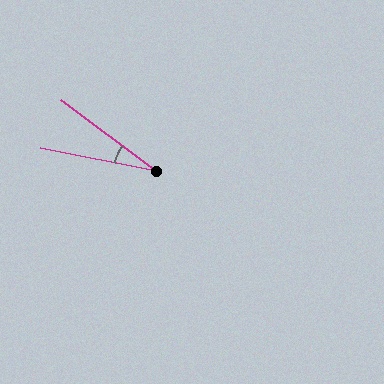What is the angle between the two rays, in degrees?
Approximately 26 degrees.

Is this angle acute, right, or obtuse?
It is acute.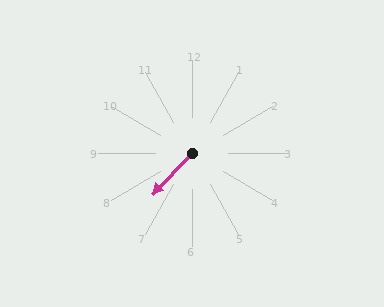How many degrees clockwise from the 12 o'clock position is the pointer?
Approximately 224 degrees.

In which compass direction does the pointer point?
Southwest.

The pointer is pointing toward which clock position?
Roughly 7 o'clock.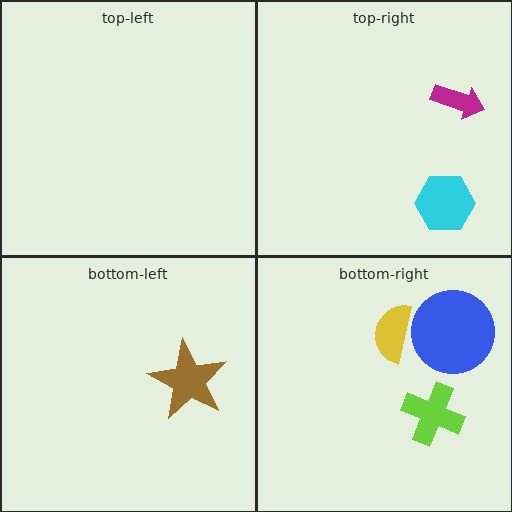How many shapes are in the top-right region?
2.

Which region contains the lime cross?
The bottom-right region.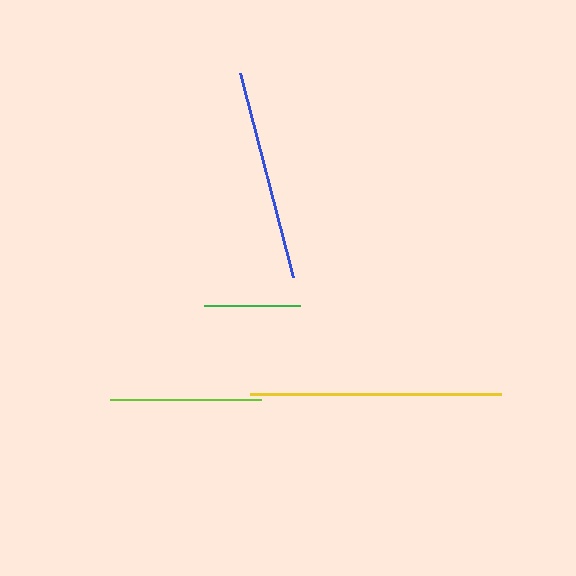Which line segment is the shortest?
The green line is the shortest at approximately 96 pixels.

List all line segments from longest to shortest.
From longest to shortest: yellow, blue, lime, green.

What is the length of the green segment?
The green segment is approximately 96 pixels long.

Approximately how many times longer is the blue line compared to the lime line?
The blue line is approximately 1.4 times the length of the lime line.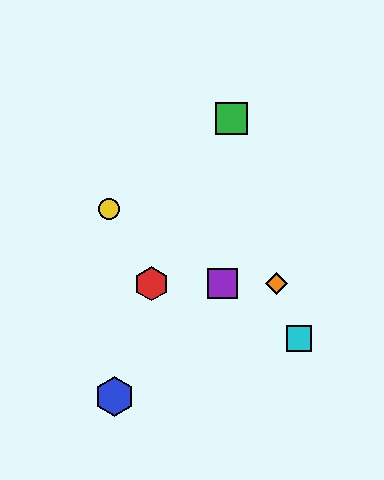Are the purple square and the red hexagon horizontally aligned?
Yes, both are at y≈284.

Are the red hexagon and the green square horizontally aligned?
No, the red hexagon is at y≈284 and the green square is at y≈119.